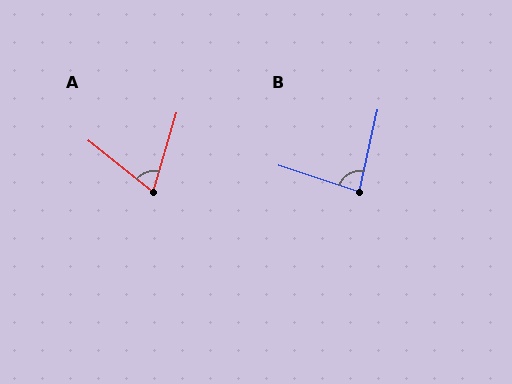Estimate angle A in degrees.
Approximately 68 degrees.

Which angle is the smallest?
A, at approximately 68 degrees.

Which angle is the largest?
B, at approximately 84 degrees.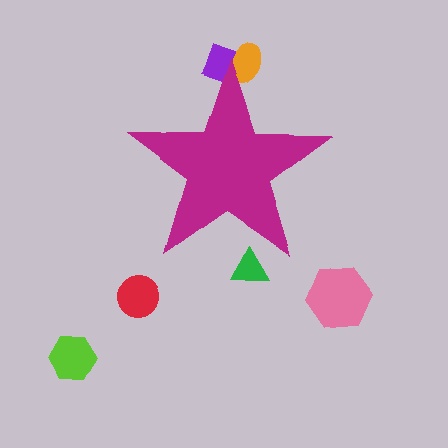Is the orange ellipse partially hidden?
Yes, the orange ellipse is partially hidden behind the magenta star.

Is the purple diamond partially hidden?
Yes, the purple diamond is partially hidden behind the magenta star.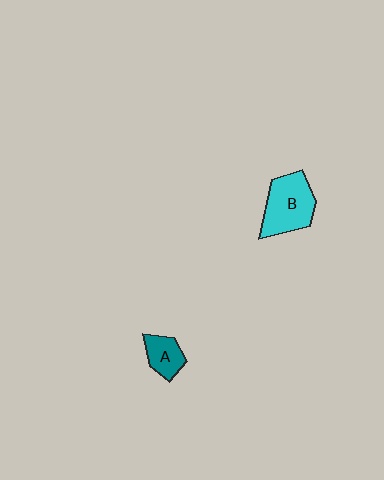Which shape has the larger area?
Shape B (cyan).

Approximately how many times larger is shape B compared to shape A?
Approximately 1.9 times.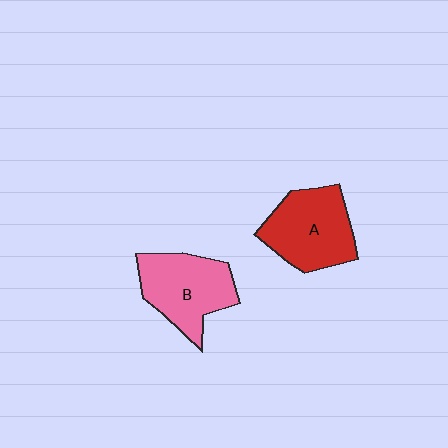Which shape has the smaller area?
Shape B (pink).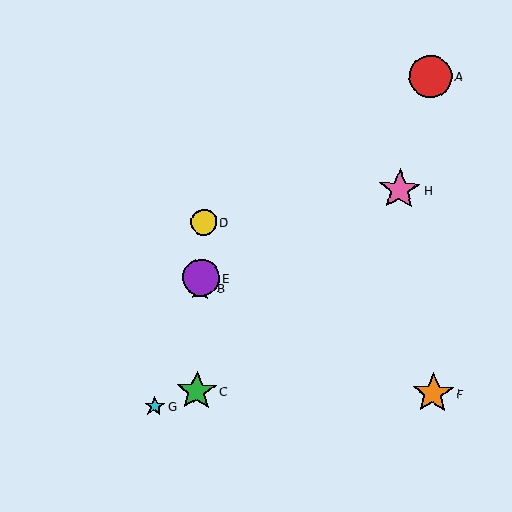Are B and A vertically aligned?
No, B is at x≈201 and A is at x≈430.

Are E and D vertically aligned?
Yes, both are at x≈201.